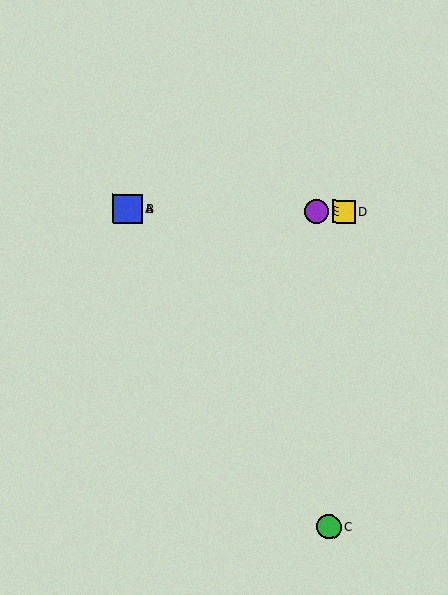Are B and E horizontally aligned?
Yes, both are at y≈209.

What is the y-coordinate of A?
Object A is at y≈209.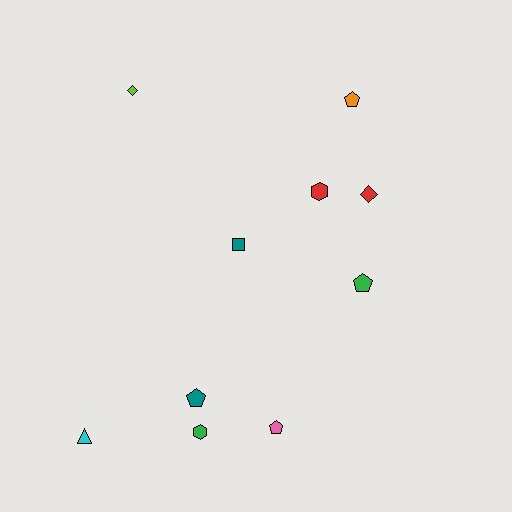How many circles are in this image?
There are no circles.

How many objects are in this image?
There are 10 objects.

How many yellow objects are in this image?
There are no yellow objects.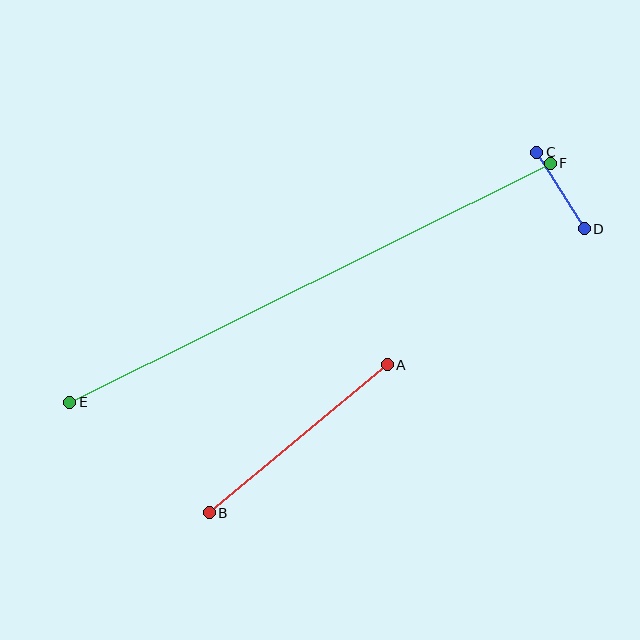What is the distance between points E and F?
The distance is approximately 537 pixels.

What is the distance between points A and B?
The distance is approximately 232 pixels.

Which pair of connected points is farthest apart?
Points E and F are farthest apart.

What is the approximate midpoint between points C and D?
The midpoint is at approximately (561, 190) pixels.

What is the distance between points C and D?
The distance is approximately 90 pixels.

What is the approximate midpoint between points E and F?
The midpoint is at approximately (310, 283) pixels.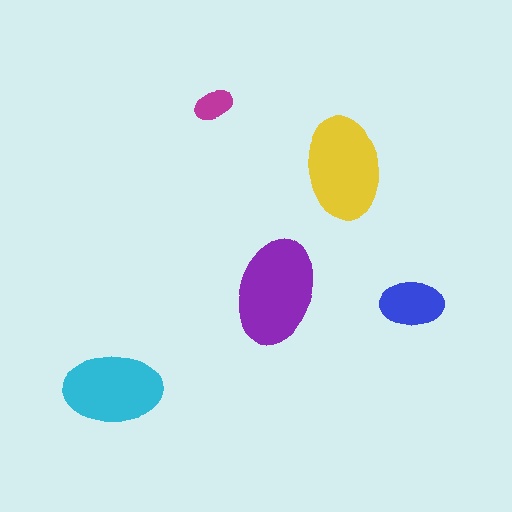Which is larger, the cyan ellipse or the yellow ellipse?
The yellow one.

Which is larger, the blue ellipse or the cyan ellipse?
The cyan one.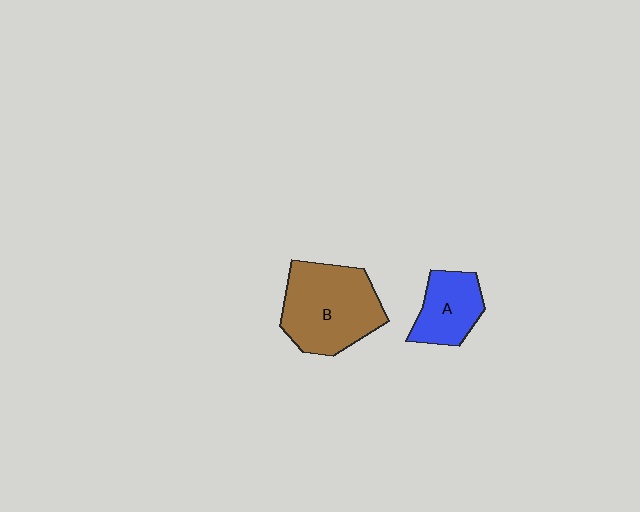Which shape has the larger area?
Shape B (brown).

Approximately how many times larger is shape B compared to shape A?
Approximately 1.8 times.